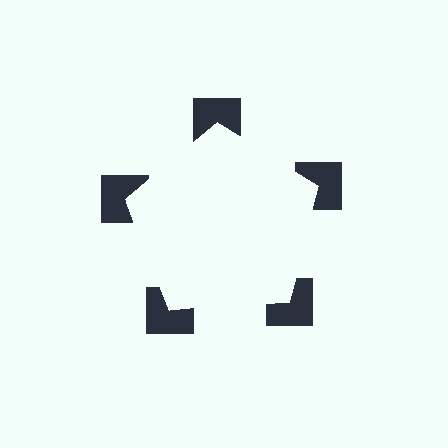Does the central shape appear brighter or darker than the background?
It typically appears slightly brighter than the background, even though no actual brightness change is drawn.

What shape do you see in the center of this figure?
An illusory pentagon — its edges are inferred from the aligned wedge cuts in the notched squares, not physically drawn.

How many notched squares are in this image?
There are 5 — one at each vertex of the illusory pentagon.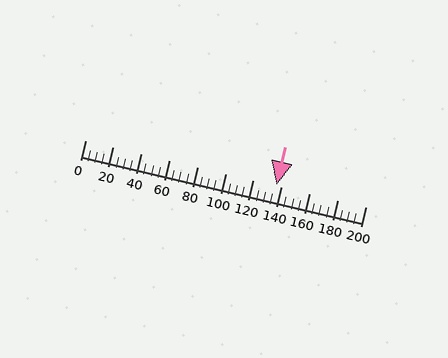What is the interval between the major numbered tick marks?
The major tick marks are spaced 20 units apart.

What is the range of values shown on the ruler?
The ruler shows values from 0 to 200.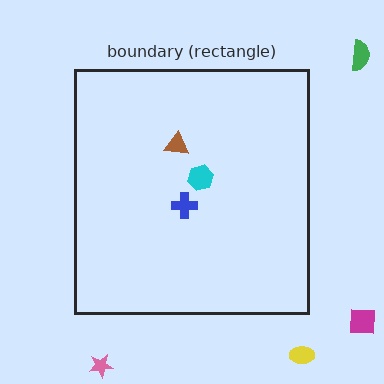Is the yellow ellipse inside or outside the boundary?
Outside.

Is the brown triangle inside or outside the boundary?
Inside.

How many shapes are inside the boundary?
3 inside, 4 outside.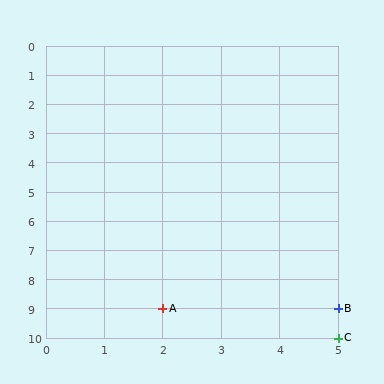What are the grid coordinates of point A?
Point A is at grid coordinates (2, 9).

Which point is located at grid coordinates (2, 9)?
Point A is at (2, 9).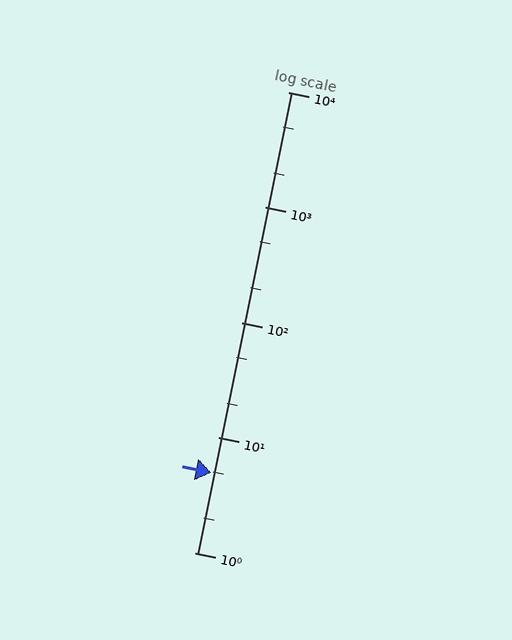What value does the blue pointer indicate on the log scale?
The pointer indicates approximately 4.9.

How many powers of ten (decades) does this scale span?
The scale spans 4 decades, from 1 to 10000.